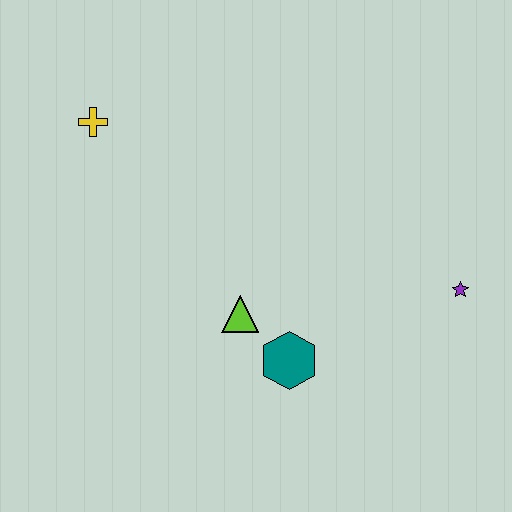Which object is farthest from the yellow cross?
The purple star is farthest from the yellow cross.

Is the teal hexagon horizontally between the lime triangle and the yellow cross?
No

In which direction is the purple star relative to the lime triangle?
The purple star is to the right of the lime triangle.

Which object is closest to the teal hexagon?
The lime triangle is closest to the teal hexagon.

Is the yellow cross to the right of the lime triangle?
No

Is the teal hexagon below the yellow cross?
Yes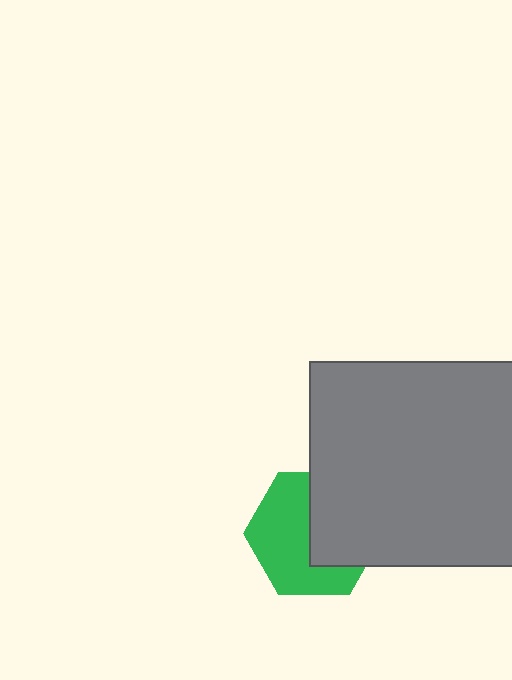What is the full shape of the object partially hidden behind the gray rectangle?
The partially hidden object is a green hexagon.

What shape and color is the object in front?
The object in front is a gray rectangle.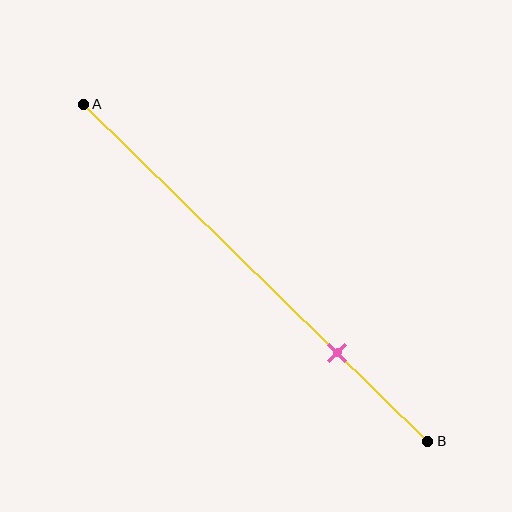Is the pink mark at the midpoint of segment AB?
No, the mark is at about 75% from A, not at the 50% midpoint.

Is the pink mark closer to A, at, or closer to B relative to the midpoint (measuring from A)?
The pink mark is closer to point B than the midpoint of segment AB.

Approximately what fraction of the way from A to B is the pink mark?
The pink mark is approximately 75% of the way from A to B.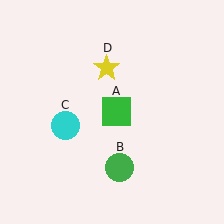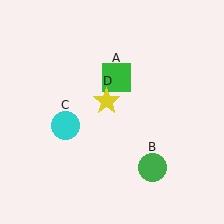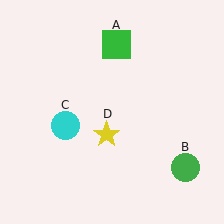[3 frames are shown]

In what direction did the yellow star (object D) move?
The yellow star (object D) moved down.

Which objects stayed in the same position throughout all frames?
Cyan circle (object C) remained stationary.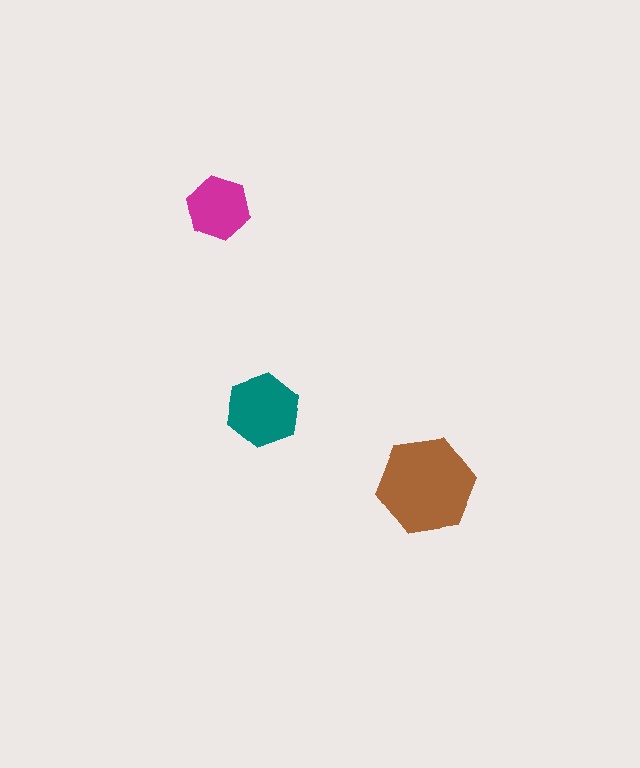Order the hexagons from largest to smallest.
the brown one, the teal one, the magenta one.